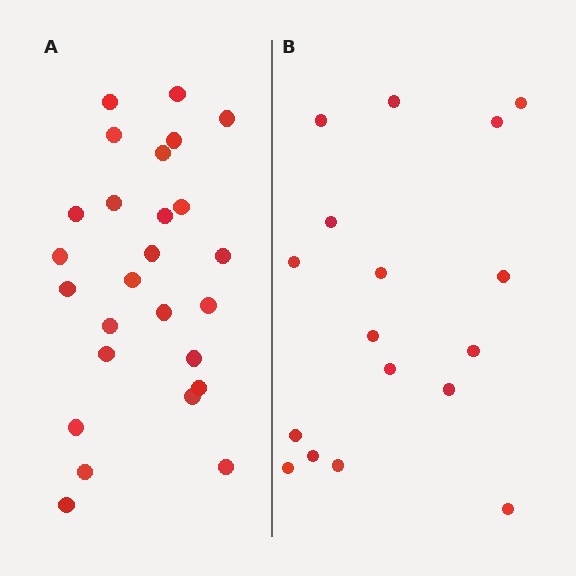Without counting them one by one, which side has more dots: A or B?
Region A (the left region) has more dots.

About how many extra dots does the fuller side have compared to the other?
Region A has roughly 8 or so more dots than region B.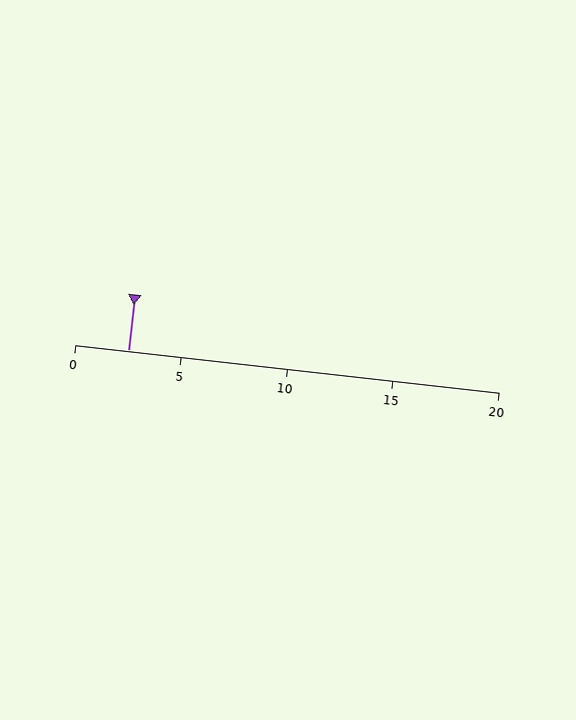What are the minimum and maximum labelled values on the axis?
The axis runs from 0 to 20.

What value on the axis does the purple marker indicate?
The marker indicates approximately 2.5.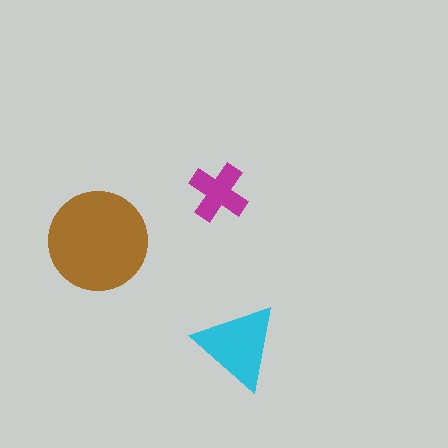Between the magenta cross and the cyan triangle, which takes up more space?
The cyan triangle.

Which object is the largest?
The brown circle.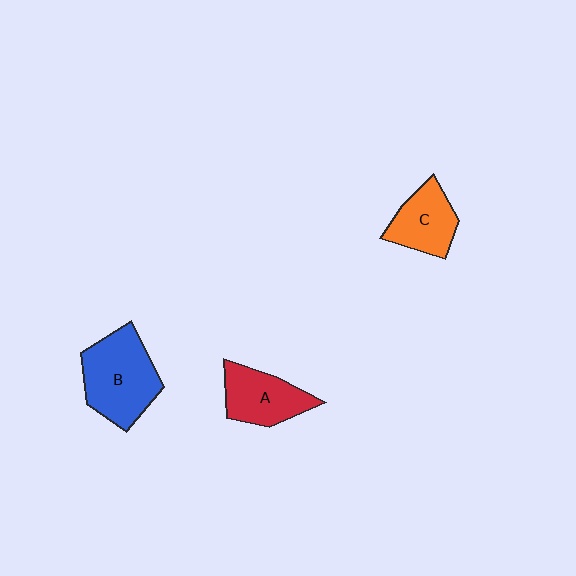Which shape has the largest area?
Shape B (blue).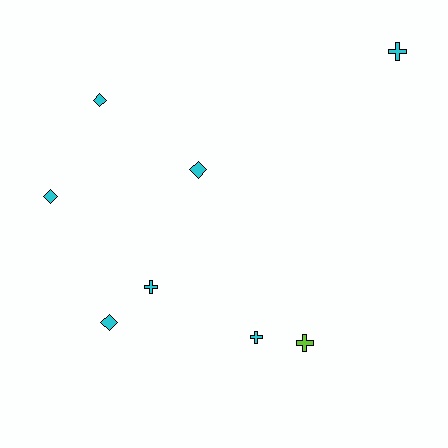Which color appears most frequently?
Cyan, with 7 objects.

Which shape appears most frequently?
Cross, with 4 objects.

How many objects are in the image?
There are 8 objects.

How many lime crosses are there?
There is 1 lime cross.